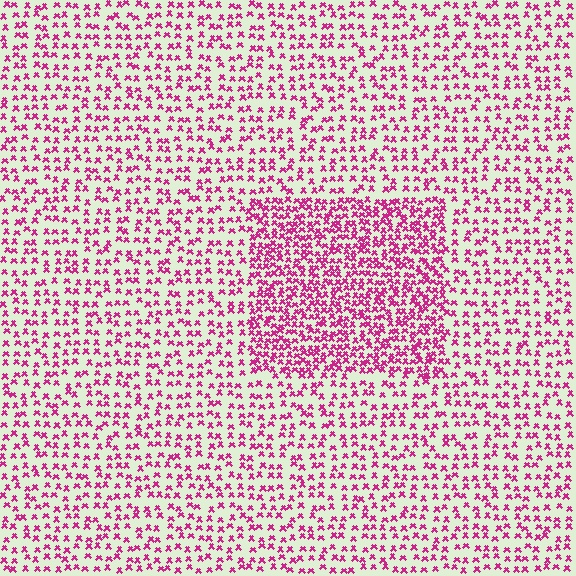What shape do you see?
I see a rectangle.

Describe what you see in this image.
The image contains small magenta elements arranged at two different densities. A rectangle-shaped region is visible where the elements are more densely packed than the surrounding area.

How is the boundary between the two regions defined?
The boundary is defined by a change in element density (approximately 2.0x ratio). All elements are the same color, size, and shape.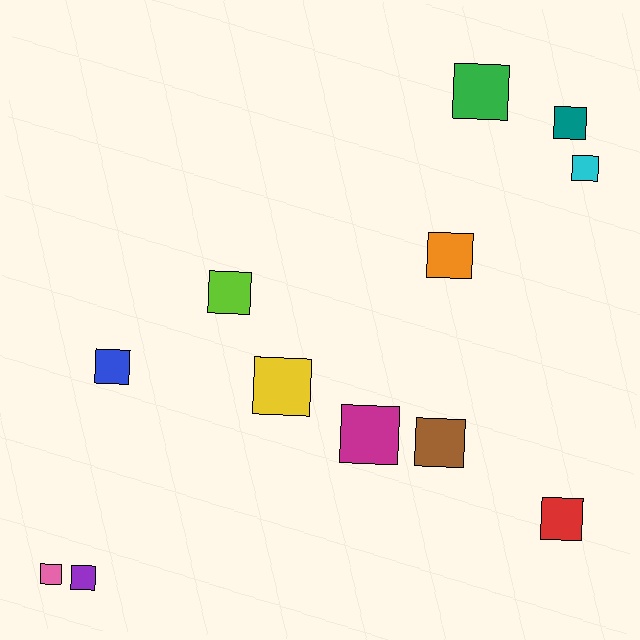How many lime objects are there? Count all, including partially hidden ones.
There is 1 lime object.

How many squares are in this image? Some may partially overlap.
There are 12 squares.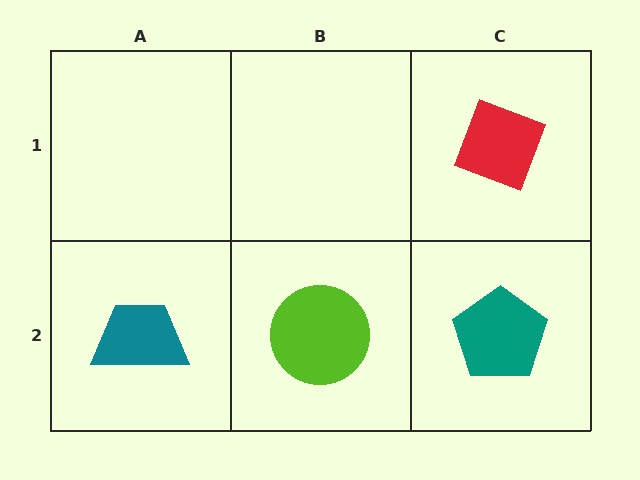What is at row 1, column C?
A red diamond.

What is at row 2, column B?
A lime circle.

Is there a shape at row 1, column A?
No, that cell is empty.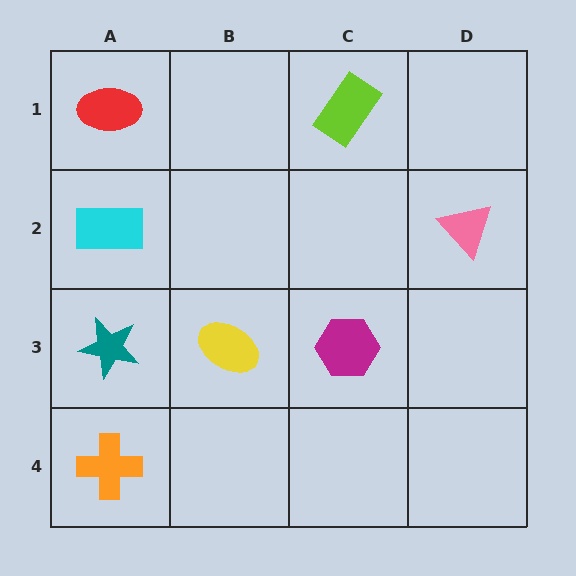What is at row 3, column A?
A teal star.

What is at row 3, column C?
A magenta hexagon.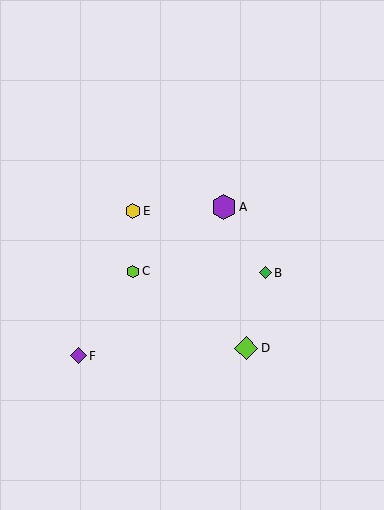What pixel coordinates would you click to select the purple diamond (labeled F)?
Click at (78, 356) to select the purple diamond F.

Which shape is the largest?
The purple hexagon (labeled A) is the largest.